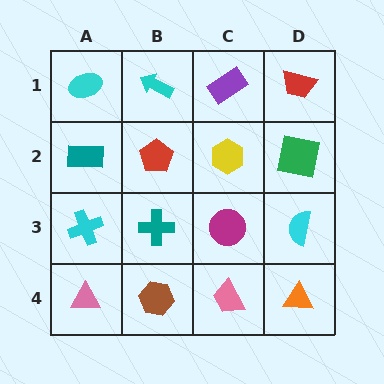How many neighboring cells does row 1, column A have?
2.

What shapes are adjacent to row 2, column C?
A purple rectangle (row 1, column C), a magenta circle (row 3, column C), a red pentagon (row 2, column B), a green square (row 2, column D).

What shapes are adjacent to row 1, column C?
A yellow hexagon (row 2, column C), a cyan arrow (row 1, column B), a red trapezoid (row 1, column D).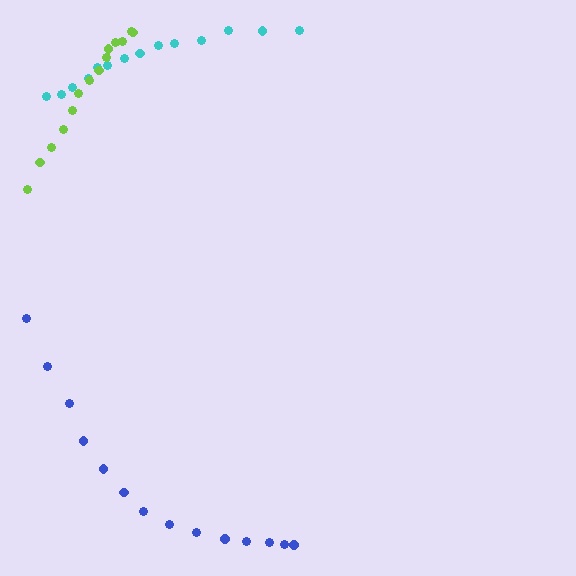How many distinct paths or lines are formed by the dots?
There are 3 distinct paths.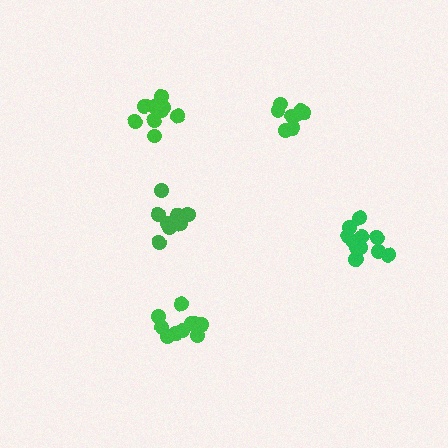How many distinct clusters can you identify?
There are 5 distinct clusters.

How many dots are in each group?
Group 1: 10 dots, Group 2: 9 dots, Group 3: 9 dots, Group 4: 8 dots, Group 5: 12 dots (48 total).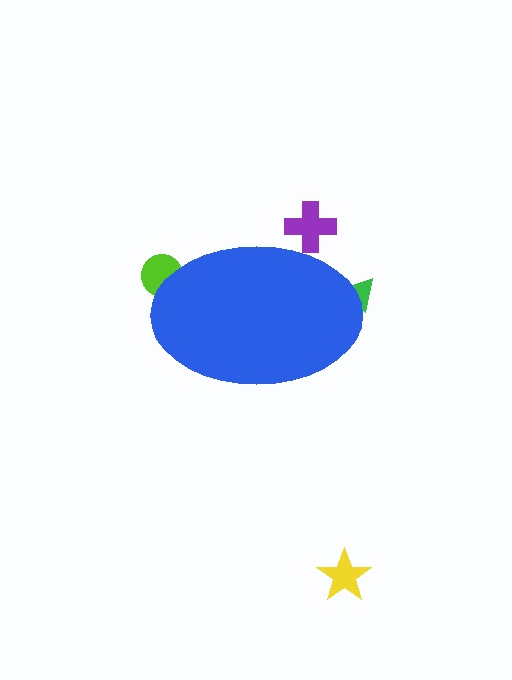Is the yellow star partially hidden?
No, the yellow star is fully visible.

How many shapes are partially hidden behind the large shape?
3 shapes are partially hidden.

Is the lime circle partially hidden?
Yes, the lime circle is partially hidden behind the blue ellipse.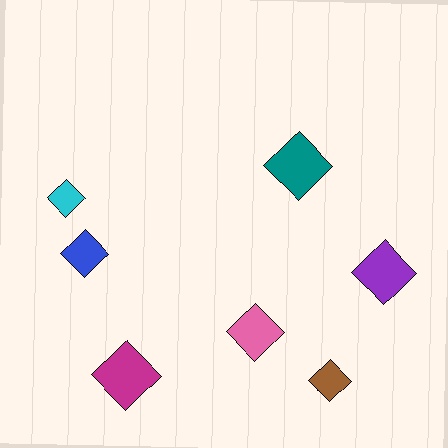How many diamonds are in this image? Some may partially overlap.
There are 7 diamonds.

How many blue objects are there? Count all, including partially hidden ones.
There is 1 blue object.